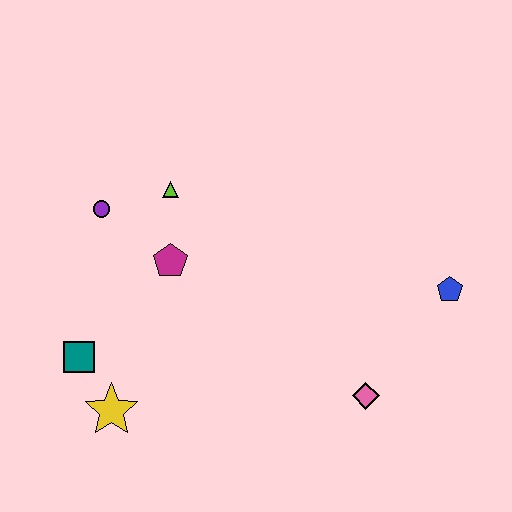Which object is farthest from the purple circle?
The blue pentagon is farthest from the purple circle.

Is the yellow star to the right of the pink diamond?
No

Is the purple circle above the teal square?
Yes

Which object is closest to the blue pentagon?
The pink diamond is closest to the blue pentagon.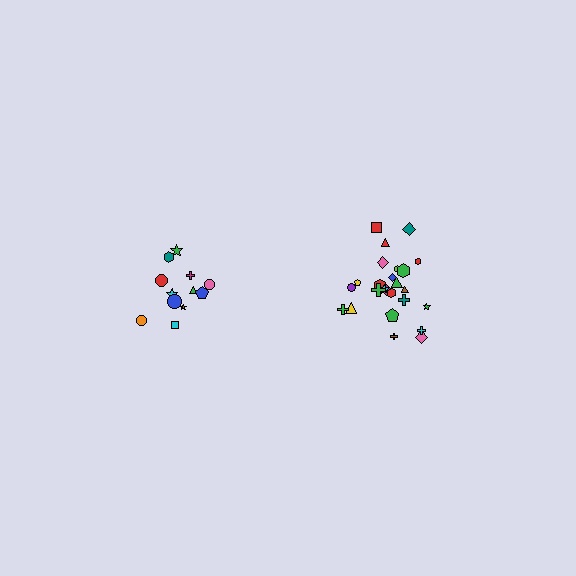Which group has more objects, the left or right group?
The right group.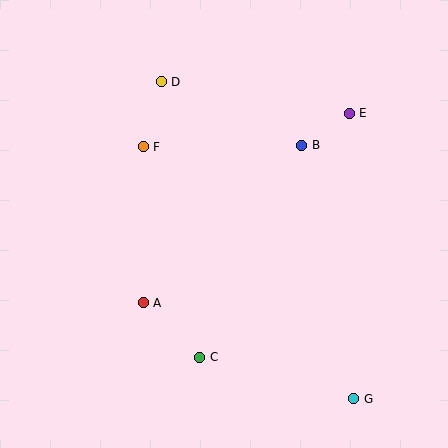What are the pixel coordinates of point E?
Point E is at (349, 113).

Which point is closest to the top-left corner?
Point D is closest to the top-left corner.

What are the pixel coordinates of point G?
Point G is at (354, 399).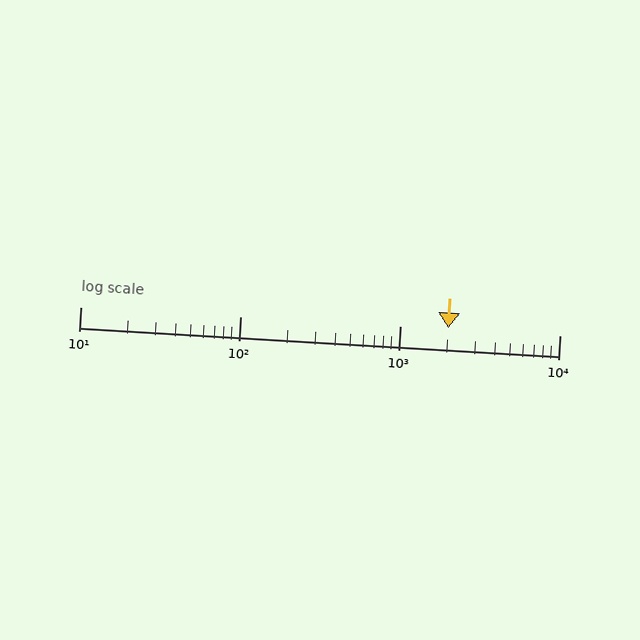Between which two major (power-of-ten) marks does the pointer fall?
The pointer is between 1000 and 10000.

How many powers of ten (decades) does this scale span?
The scale spans 3 decades, from 10 to 10000.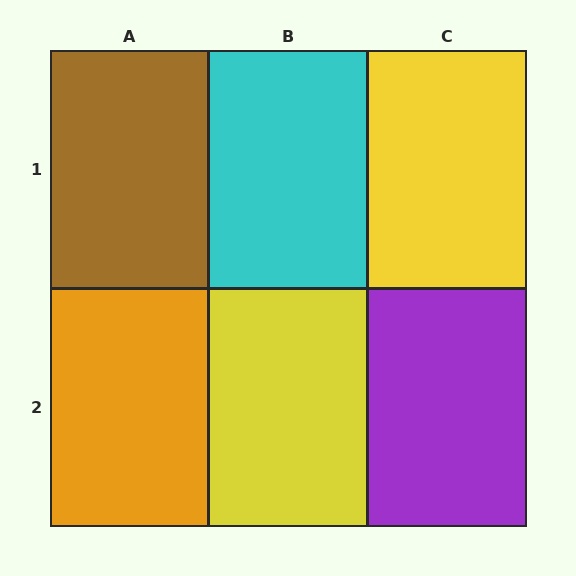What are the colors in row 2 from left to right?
Orange, yellow, purple.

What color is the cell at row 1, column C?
Yellow.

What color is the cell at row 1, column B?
Cyan.